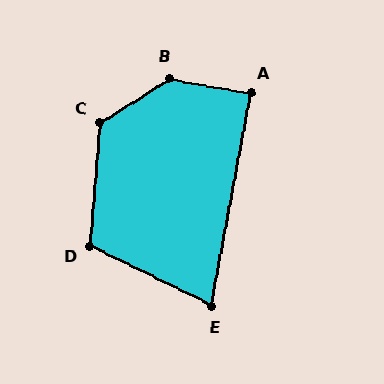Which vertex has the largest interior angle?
B, at approximately 138 degrees.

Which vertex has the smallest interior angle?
E, at approximately 75 degrees.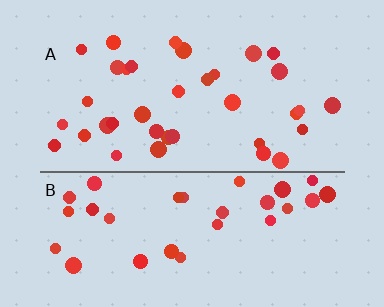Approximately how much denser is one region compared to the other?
Approximately 1.1× — region A over region B.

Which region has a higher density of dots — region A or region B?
A (the top).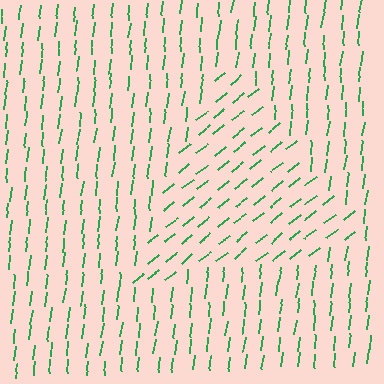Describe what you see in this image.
The image is filled with small green line segments. A triangle region in the image has lines oriented differently from the surrounding lines, creating a visible texture boundary.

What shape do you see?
I see a triangle.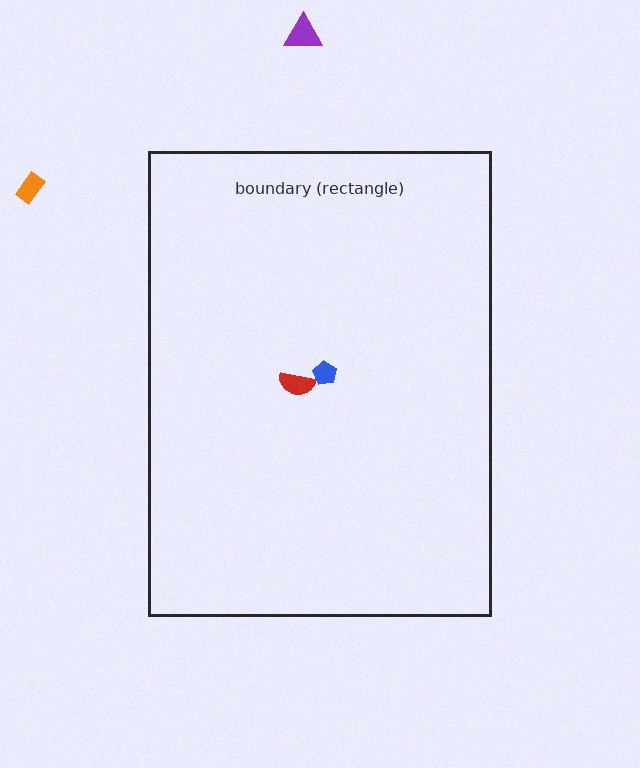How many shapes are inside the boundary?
2 inside, 2 outside.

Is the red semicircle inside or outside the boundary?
Inside.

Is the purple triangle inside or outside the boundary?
Outside.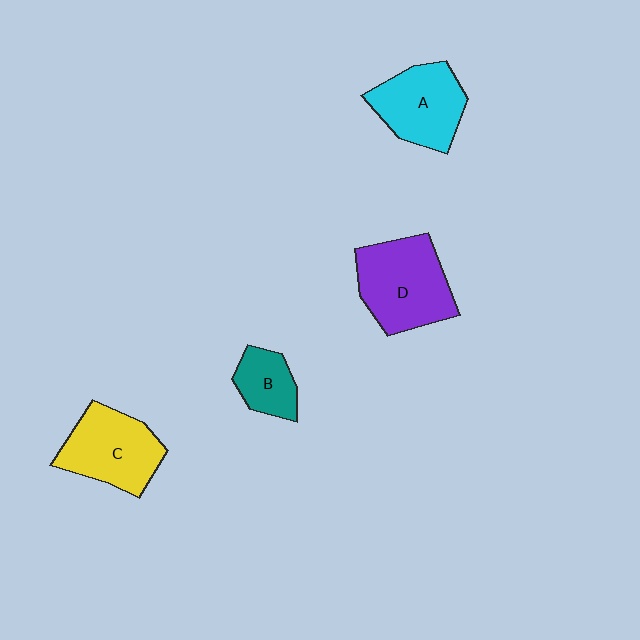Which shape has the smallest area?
Shape B (teal).